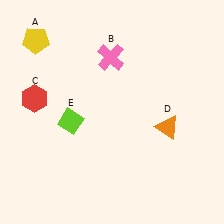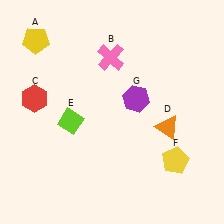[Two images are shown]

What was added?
A yellow pentagon (F), a purple hexagon (G) were added in Image 2.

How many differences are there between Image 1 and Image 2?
There are 2 differences between the two images.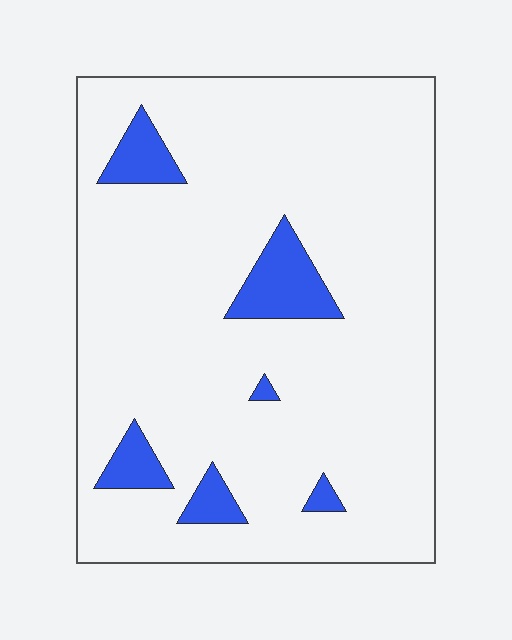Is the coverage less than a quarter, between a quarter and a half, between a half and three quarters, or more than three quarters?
Less than a quarter.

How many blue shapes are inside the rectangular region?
6.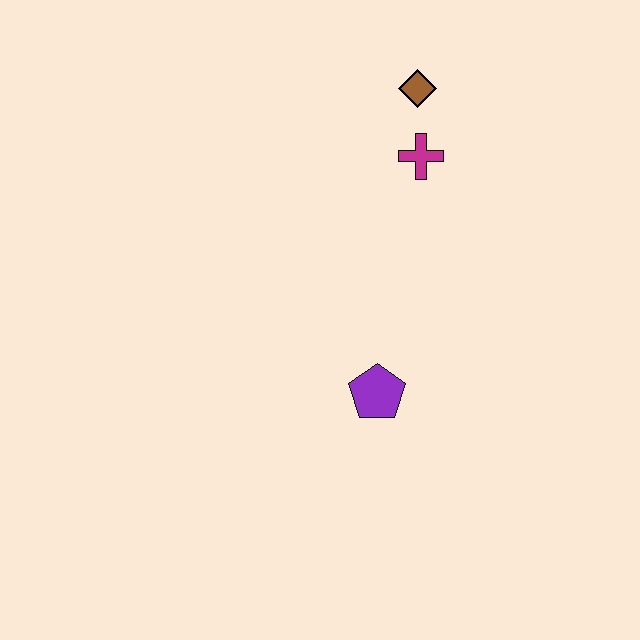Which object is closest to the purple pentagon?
The magenta cross is closest to the purple pentagon.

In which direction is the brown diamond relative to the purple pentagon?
The brown diamond is above the purple pentagon.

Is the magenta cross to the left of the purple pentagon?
No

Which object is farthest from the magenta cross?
The purple pentagon is farthest from the magenta cross.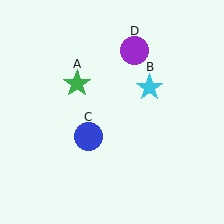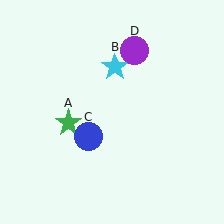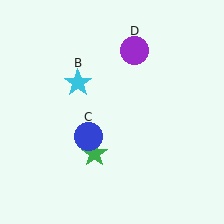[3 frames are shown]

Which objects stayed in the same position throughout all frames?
Blue circle (object C) and purple circle (object D) remained stationary.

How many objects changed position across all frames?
2 objects changed position: green star (object A), cyan star (object B).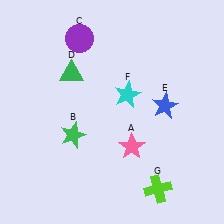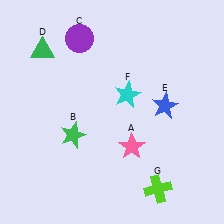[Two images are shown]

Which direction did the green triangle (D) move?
The green triangle (D) moved left.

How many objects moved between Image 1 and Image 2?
1 object moved between the two images.